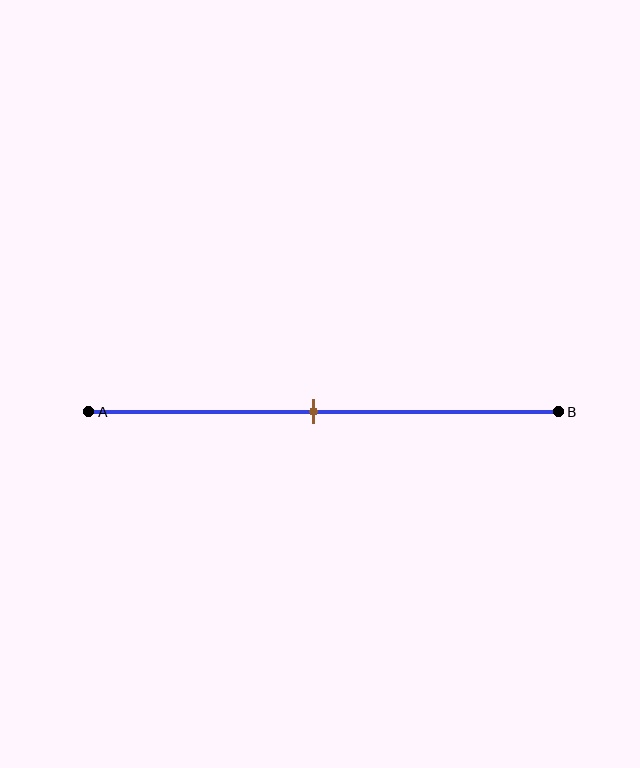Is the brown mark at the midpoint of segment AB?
Yes, the mark is approximately at the midpoint.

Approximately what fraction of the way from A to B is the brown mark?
The brown mark is approximately 50% of the way from A to B.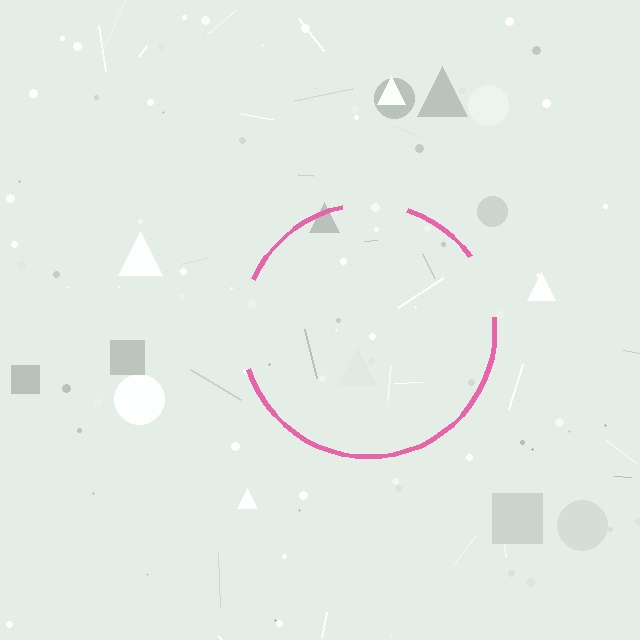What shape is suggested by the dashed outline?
The dashed outline suggests a circle.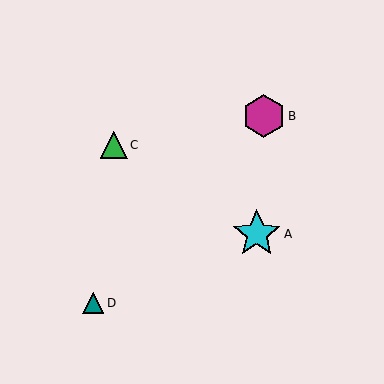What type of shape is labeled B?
Shape B is a magenta hexagon.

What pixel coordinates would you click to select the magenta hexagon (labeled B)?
Click at (264, 116) to select the magenta hexagon B.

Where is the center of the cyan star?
The center of the cyan star is at (257, 234).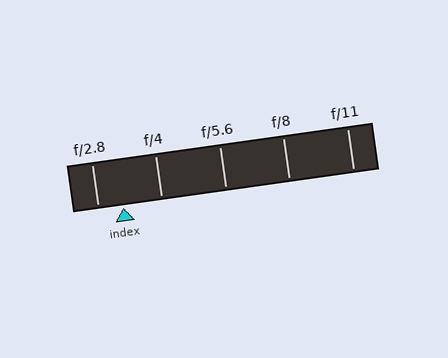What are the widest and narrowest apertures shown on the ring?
The widest aperture shown is f/2.8 and the narrowest is f/11.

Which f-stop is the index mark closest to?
The index mark is closest to f/2.8.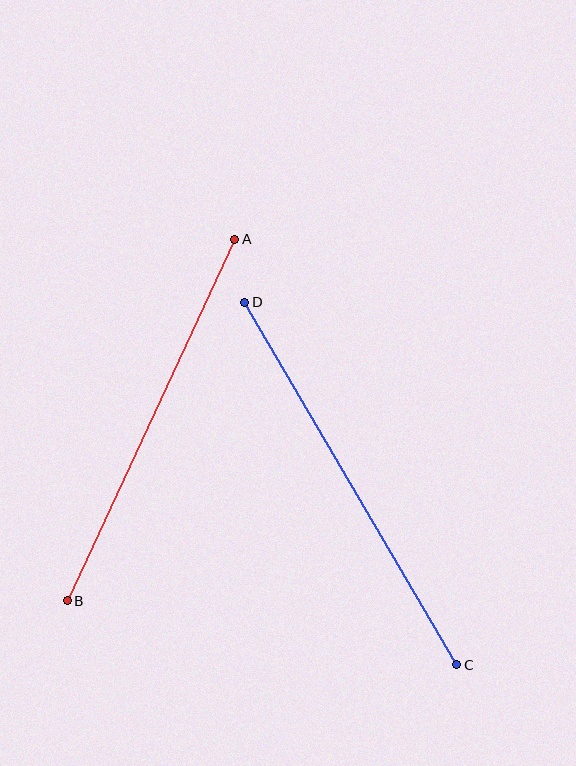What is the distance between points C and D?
The distance is approximately 420 pixels.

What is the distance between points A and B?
The distance is approximately 399 pixels.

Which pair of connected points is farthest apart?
Points C and D are farthest apart.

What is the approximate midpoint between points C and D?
The midpoint is at approximately (351, 484) pixels.